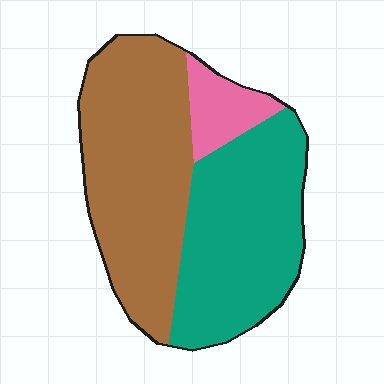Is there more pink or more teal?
Teal.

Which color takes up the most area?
Brown, at roughly 50%.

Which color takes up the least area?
Pink, at roughly 10%.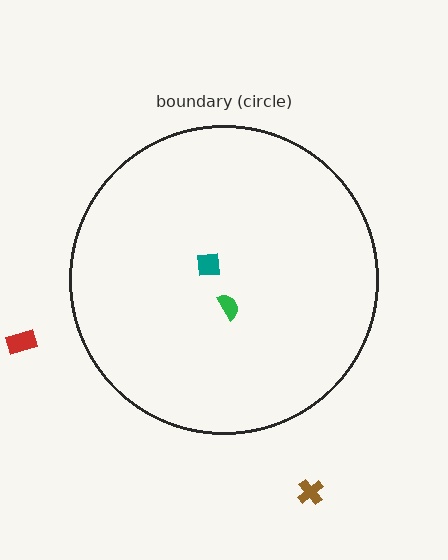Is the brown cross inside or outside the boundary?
Outside.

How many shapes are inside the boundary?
2 inside, 2 outside.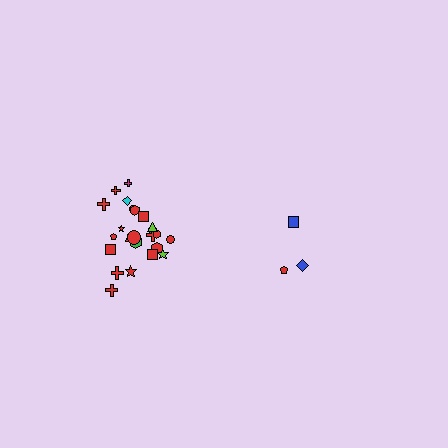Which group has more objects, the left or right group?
The left group.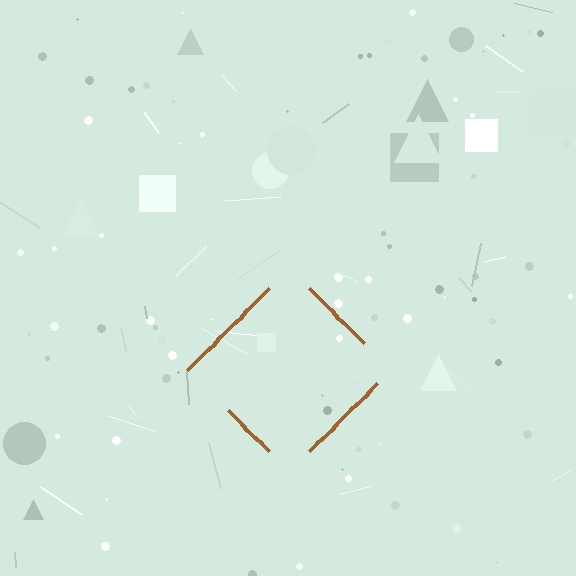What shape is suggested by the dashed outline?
The dashed outline suggests a diamond.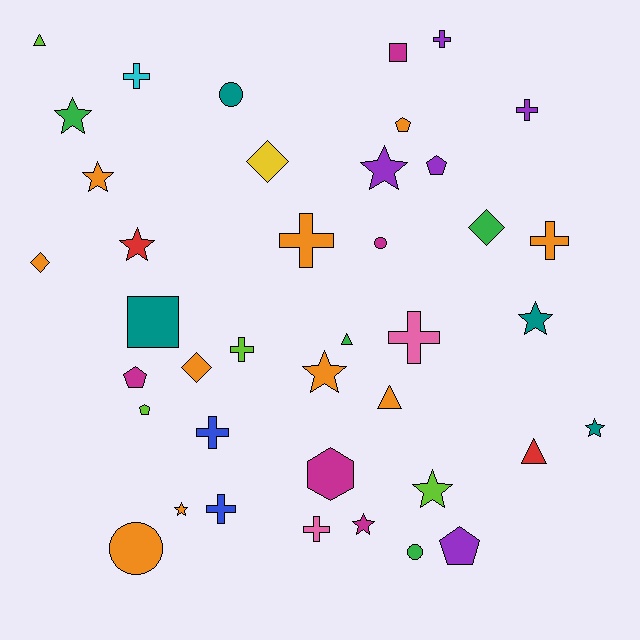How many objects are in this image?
There are 40 objects.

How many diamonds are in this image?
There are 4 diamonds.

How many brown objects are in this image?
There are no brown objects.